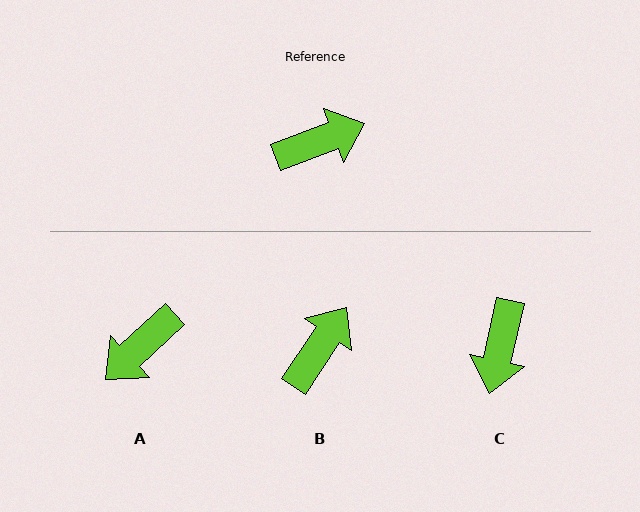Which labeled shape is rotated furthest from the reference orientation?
A, about 158 degrees away.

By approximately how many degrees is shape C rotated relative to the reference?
Approximately 123 degrees clockwise.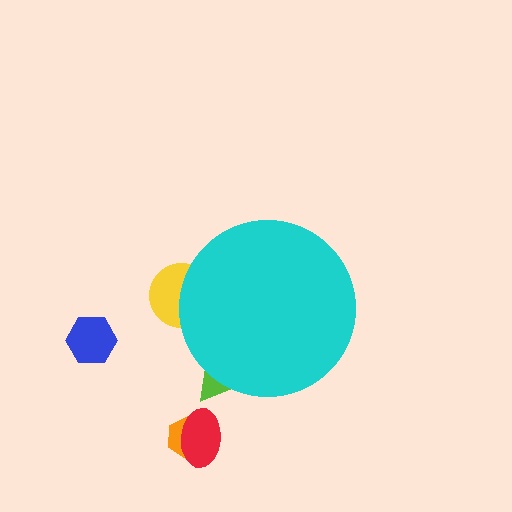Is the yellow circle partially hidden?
Yes, the yellow circle is partially hidden behind the cyan circle.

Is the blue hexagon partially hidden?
No, the blue hexagon is fully visible.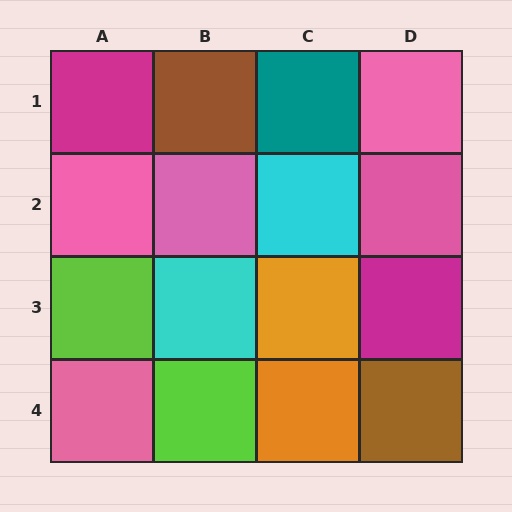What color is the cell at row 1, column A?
Magenta.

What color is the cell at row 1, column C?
Teal.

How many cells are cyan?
2 cells are cyan.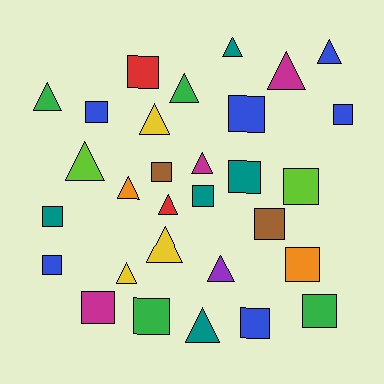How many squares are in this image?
There are 16 squares.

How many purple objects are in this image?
There is 1 purple object.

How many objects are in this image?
There are 30 objects.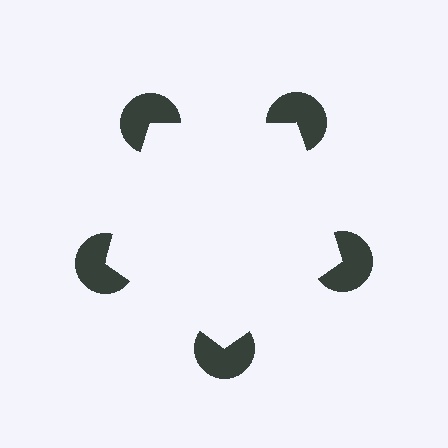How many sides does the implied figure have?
5 sides.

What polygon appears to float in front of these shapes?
An illusory pentagon — its edges are inferred from the aligned wedge cuts in the pac-man discs, not physically drawn.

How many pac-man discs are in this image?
There are 5 — one at each vertex of the illusory pentagon.